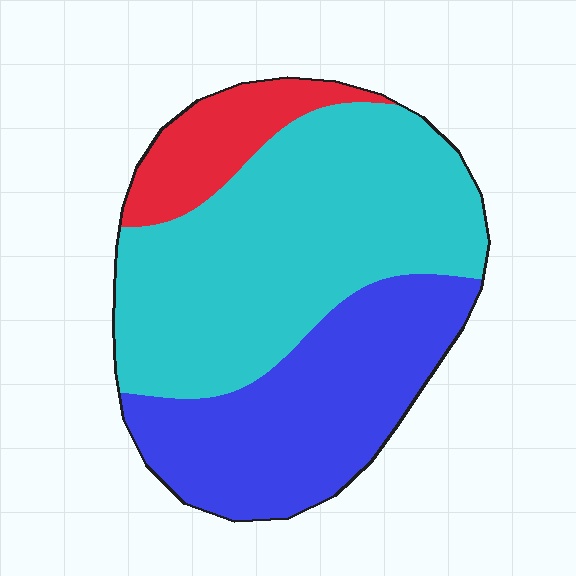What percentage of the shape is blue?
Blue takes up between a third and a half of the shape.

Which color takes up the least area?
Red, at roughly 10%.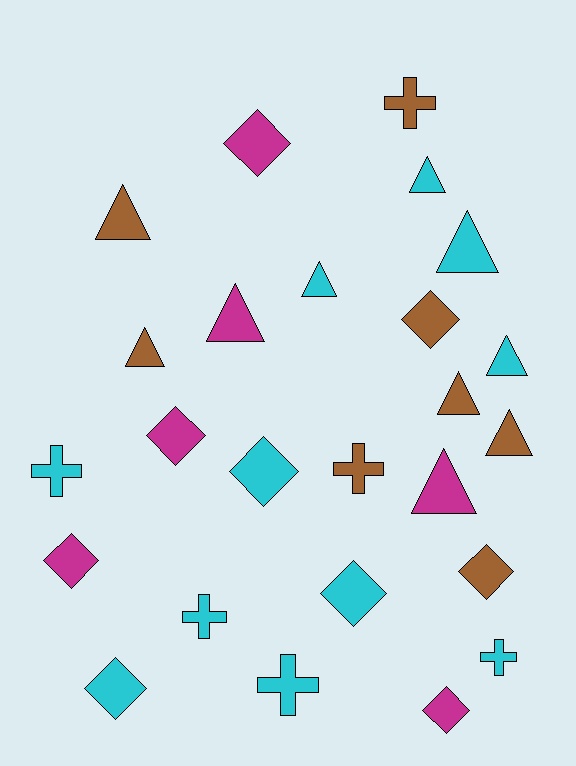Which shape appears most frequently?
Triangle, with 10 objects.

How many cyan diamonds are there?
There are 3 cyan diamonds.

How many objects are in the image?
There are 25 objects.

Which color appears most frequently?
Cyan, with 11 objects.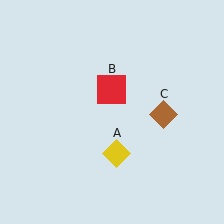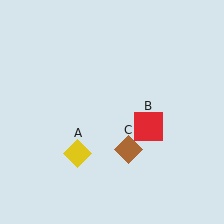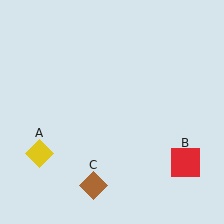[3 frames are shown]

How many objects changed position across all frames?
3 objects changed position: yellow diamond (object A), red square (object B), brown diamond (object C).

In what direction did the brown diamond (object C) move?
The brown diamond (object C) moved down and to the left.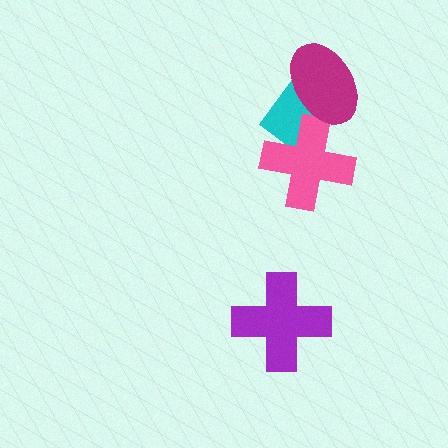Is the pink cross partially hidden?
Yes, it is partially covered by another shape.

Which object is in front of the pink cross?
The magenta ellipse is in front of the pink cross.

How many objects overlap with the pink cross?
2 objects overlap with the pink cross.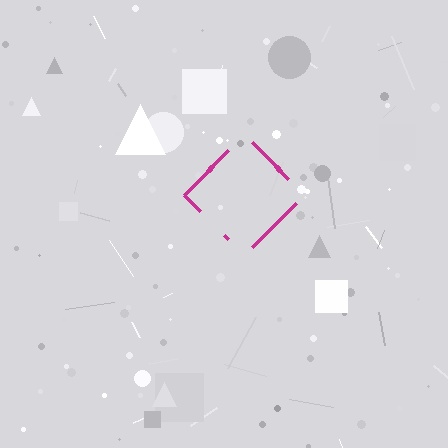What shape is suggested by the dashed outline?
The dashed outline suggests a diamond.